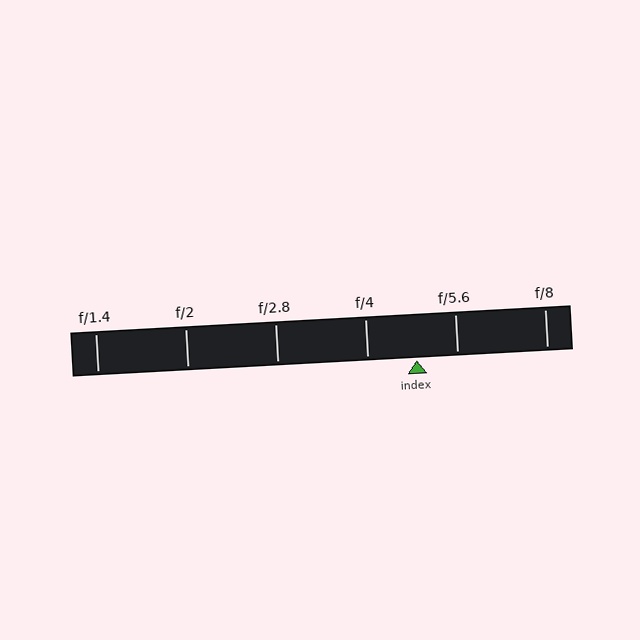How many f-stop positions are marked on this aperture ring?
There are 6 f-stop positions marked.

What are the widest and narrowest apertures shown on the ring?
The widest aperture shown is f/1.4 and the narrowest is f/8.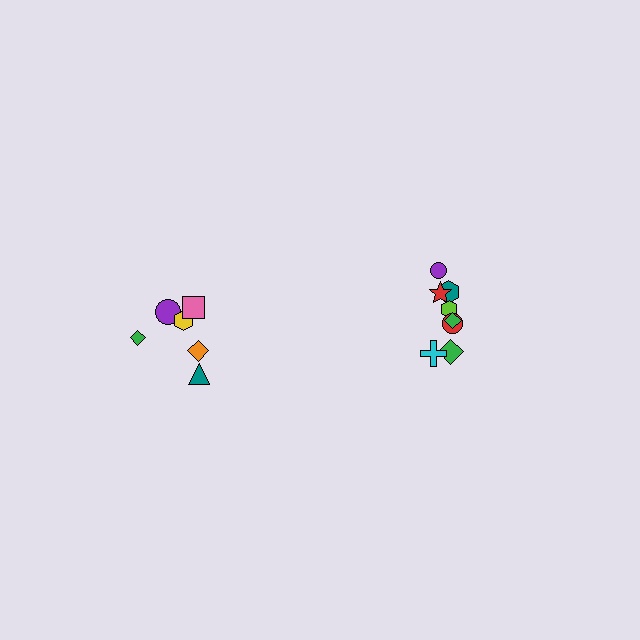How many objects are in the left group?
There are 6 objects.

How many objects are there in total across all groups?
There are 14 objects.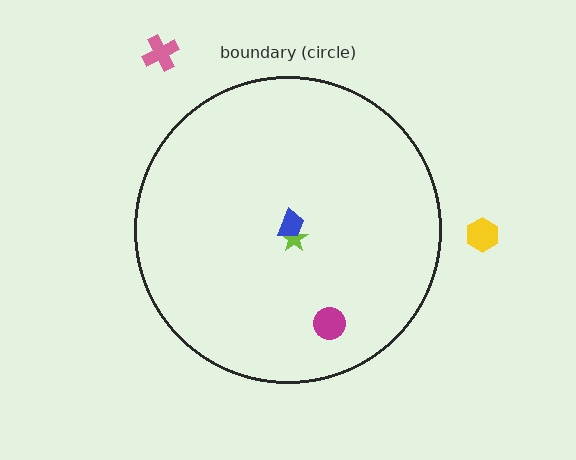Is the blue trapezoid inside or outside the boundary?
Inside.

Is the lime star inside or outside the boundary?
Inside.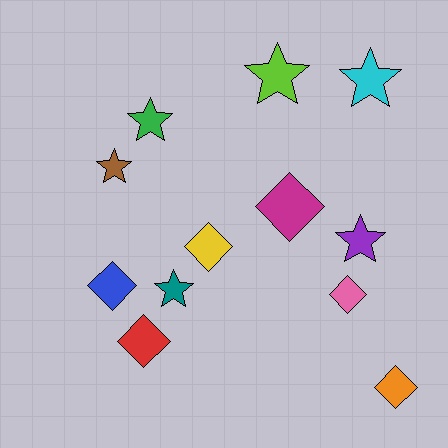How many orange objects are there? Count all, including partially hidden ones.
There is 1 orange object.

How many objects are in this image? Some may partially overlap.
There are 12 objects.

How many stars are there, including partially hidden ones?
There are 6 stars.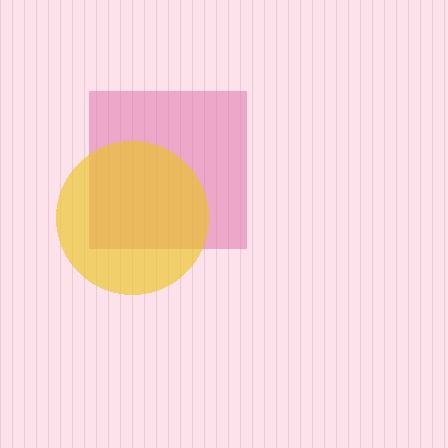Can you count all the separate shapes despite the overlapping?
Yes, there are 2 separate shapes.